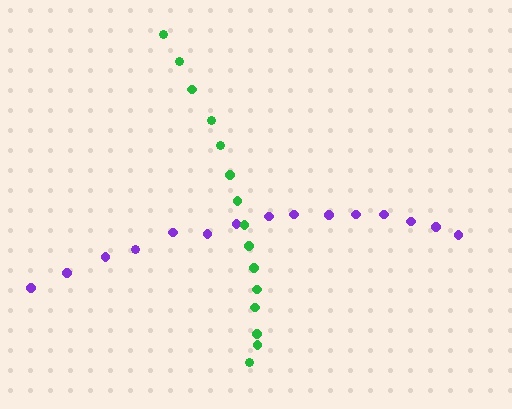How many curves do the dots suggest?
There are 2 distinct paths.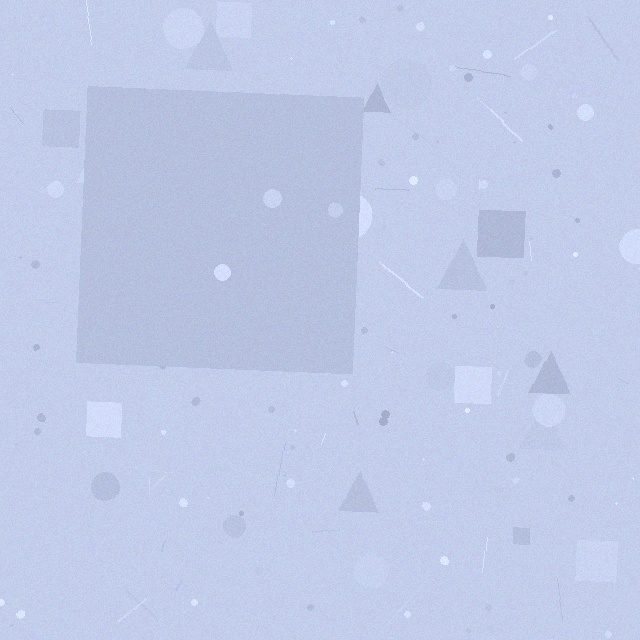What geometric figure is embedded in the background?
A square is embedded in the background.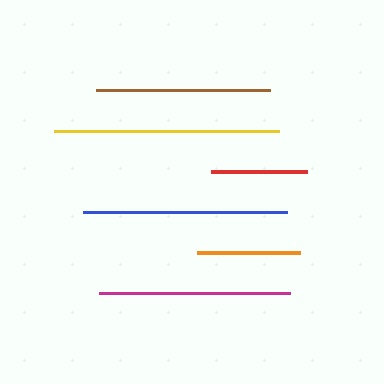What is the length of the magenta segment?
The magenta segment is approximately 191 pixels long.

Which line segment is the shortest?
The red line is the shortest at approximately 96 pixels.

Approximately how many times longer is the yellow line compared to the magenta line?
The yellow line is approximately 1.2 times the length of the magenta line.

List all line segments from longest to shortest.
From longest to shortest: yellow, blue, magenta, brown, orange, red.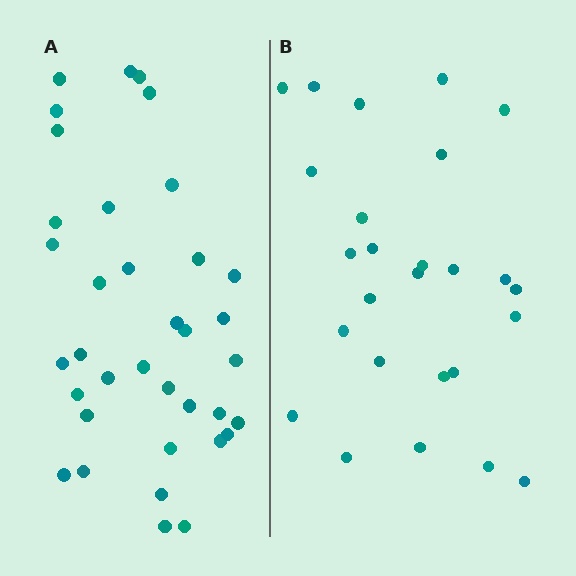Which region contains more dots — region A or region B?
Region A (the left region) has more dots.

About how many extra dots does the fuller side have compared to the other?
Region A has roughly 10 or so more dots than region B.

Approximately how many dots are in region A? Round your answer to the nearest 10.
About 40 dots. (The exact count is 36, which rounds to 40.)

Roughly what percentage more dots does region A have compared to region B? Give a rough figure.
About 40% more.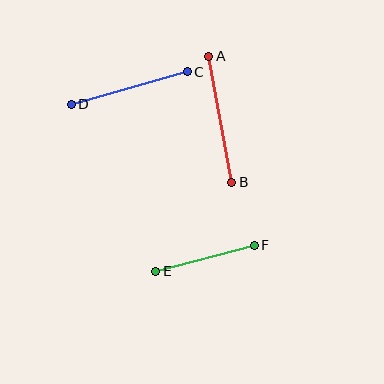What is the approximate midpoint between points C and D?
The midpoint is at approximately (129, 88) pixels.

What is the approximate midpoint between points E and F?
The midpoint is at approximately (205, 258) pixels.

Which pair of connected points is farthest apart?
Points A and B are farthest apart.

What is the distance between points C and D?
The distance is approximately 121 pixels.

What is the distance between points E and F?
The distance is approximately 102 pixels.